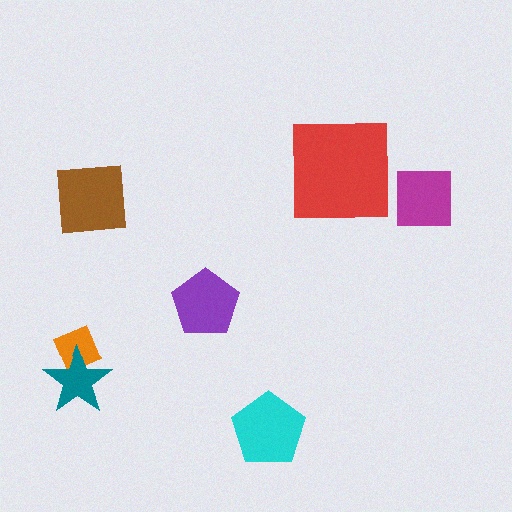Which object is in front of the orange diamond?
The teal star is in front of the orange diamond.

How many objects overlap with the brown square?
0 objects overlap with the brown square.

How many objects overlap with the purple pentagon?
0 objects overlap with the purple pentagon.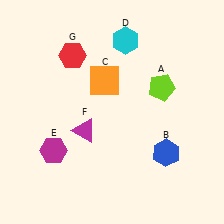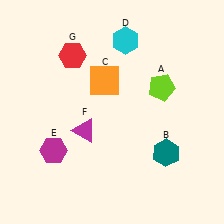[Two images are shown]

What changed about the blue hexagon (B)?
In Image 1, B is blue. In Image 2, it changed to teal.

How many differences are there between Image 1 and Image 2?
There is 1 difference between the two images.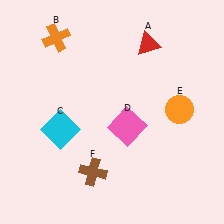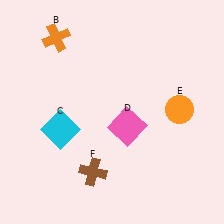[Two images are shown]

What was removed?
The red triangle (A) was removed in Image 2.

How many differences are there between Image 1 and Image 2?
There is 1 difference between the two images.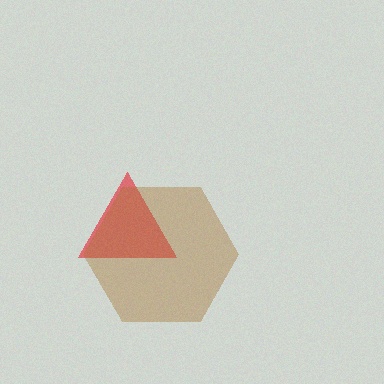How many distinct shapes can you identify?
There are 2 distinct shapes: a red triangle, a brown hexagon.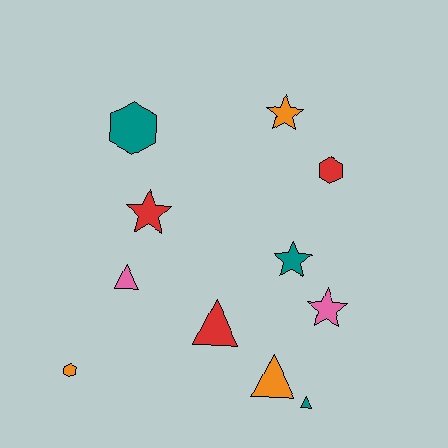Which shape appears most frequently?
Triangle, with 4 objects.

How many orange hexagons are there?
There is 1 orange hexagon.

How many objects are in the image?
There are 11 objects.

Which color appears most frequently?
Orange, with 3 objects.